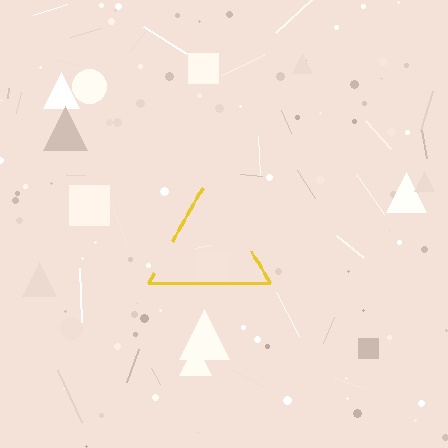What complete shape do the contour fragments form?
The contour fragments form a triangle.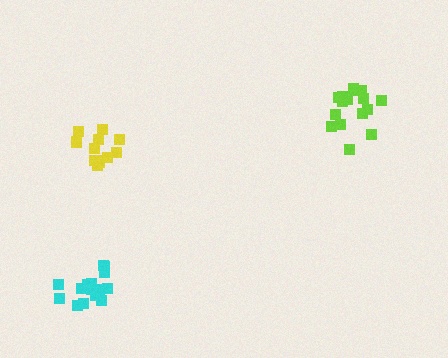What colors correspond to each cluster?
The clusters are colored: cyan, yellow, lime.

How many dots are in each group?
Group 1: 16 dots, Group 2: 12 dots, Group 3: 17 dots (45 total).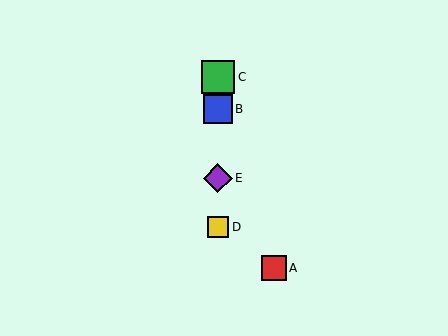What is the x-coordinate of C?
Object C is at x≈218.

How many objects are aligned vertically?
4 objects (B, C, D, E) are aligned vertically.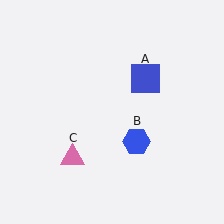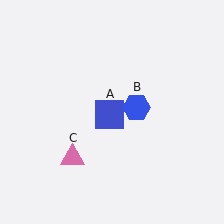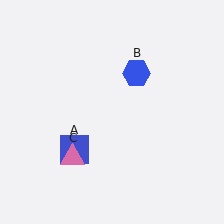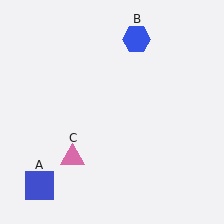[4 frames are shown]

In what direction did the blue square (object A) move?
The blue square (object A) moved down and to the left.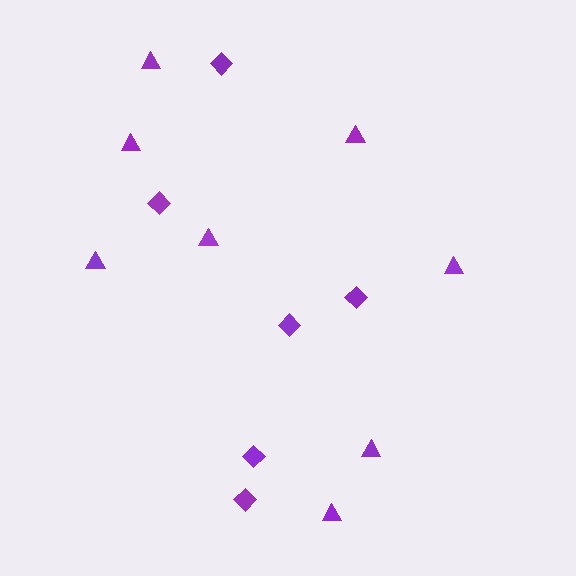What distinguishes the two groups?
There are 2 groups: one group of diamonds (6) and one group of triangles (8).